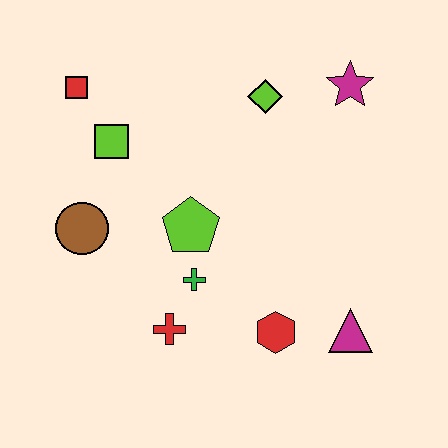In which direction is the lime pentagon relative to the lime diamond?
The lime pentagon is below the lime diamond.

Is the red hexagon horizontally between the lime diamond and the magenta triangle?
Yes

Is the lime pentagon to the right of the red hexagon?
No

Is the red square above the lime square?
Yes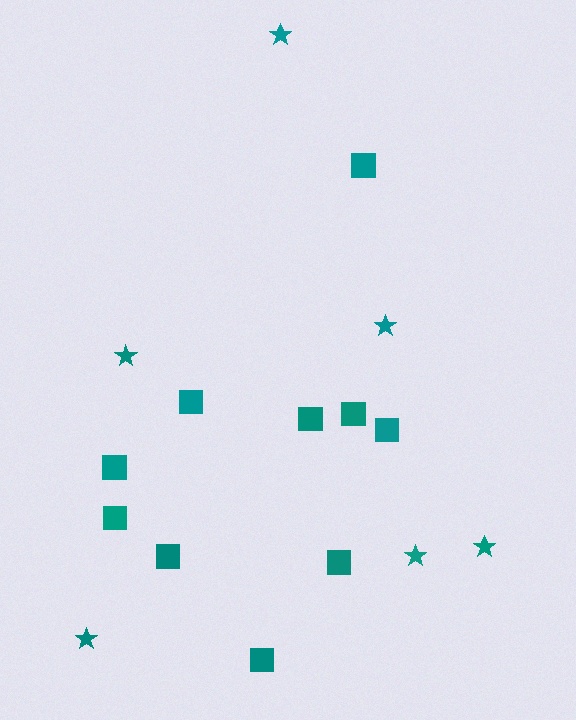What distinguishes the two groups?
There are 2 groups: one group of stars (6) and one group of squares (10).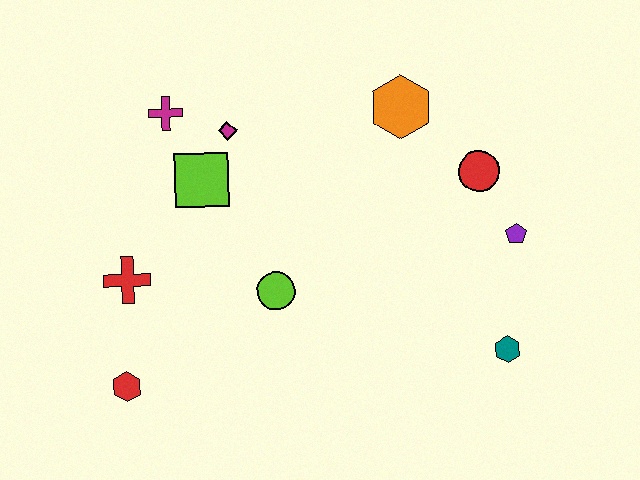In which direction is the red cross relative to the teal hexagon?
The red cross is to the left of the teal hexagon.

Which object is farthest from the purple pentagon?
The red hexagon is farthest from the purple pentagon.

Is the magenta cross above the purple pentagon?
Yes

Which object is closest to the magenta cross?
The magenta diamond is closest to the magenta cross.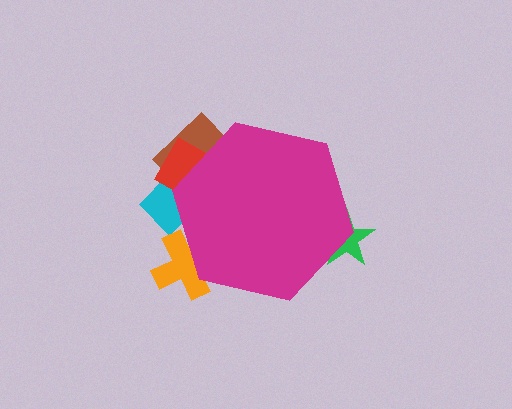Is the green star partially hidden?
Yes, the green star is partially hidden behind the magenta hexagon.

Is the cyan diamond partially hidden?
Yes, the cyan diamond is partially hidden behind the magenta hexagon.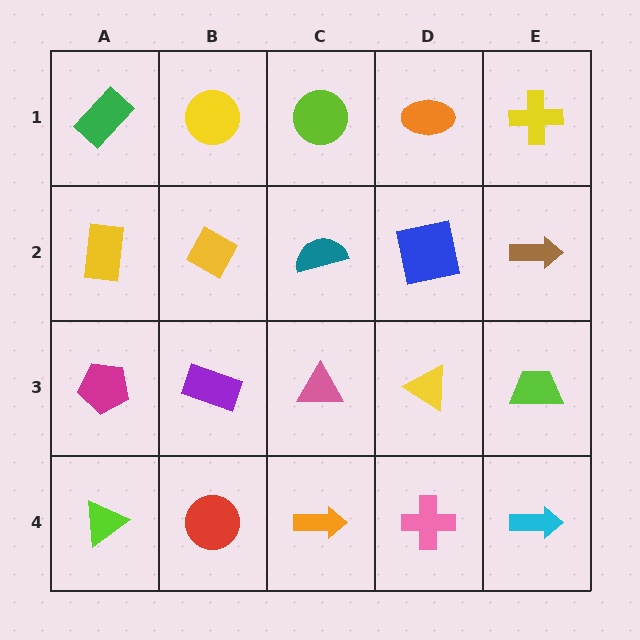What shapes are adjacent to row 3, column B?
A yellow diamond (row 2, column B), a red circle (row 4, column B), a magenta pentagon (row 3, column A), a pink triangle (row 3, column C).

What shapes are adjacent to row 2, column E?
A yellow cross (row 1, column E), a lime trapezoid (row 3, column E), a blue square (row 2, column D).